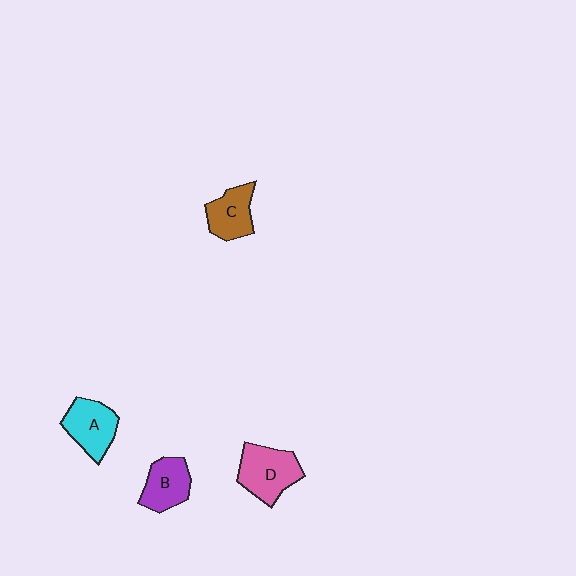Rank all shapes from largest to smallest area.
From largest to smallest: D (pink), A (cyan), B (purple), C (brown).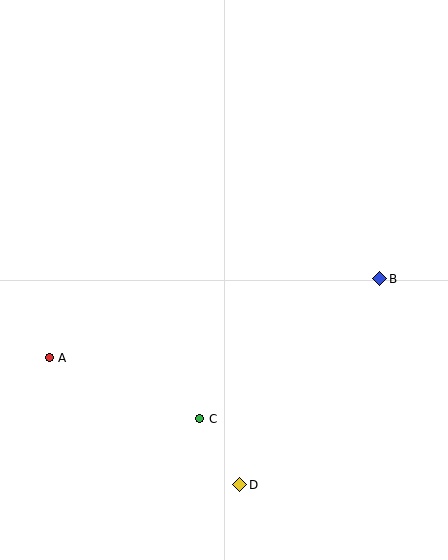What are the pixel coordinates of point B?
Point B is at (380, 279).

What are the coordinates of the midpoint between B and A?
The midpoint between B and A is at (214, 318).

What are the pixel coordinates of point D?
Point D is at (240, 485).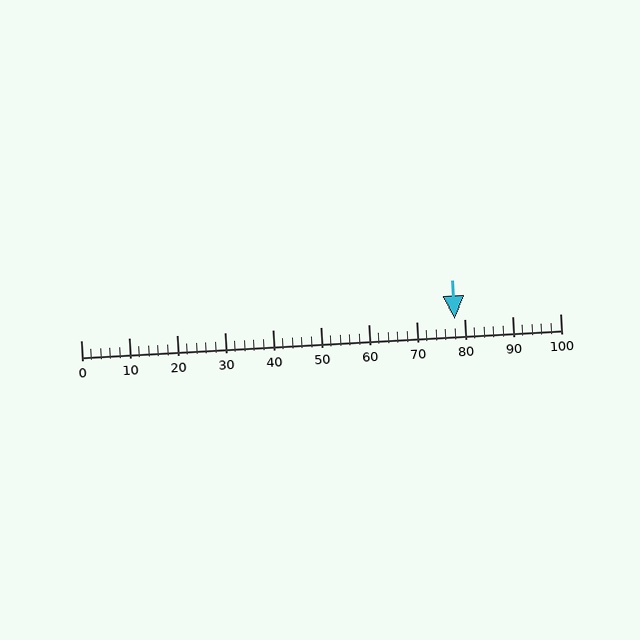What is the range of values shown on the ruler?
The ruler shows values from 0 to 100.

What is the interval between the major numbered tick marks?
The major tick marks are spaced 10 units apart.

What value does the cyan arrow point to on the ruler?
The cyan arrow points to approximately 78.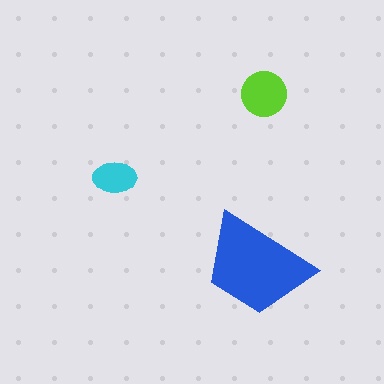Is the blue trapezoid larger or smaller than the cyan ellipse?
Larger.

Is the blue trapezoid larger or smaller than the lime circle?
Larger.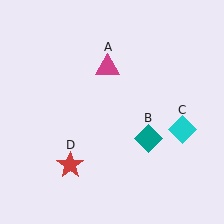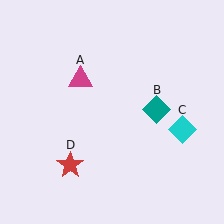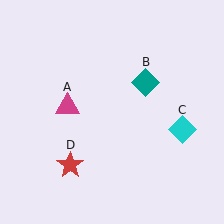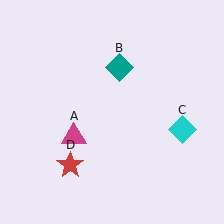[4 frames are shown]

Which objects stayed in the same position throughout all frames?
Cyan diamond (object C) and red star (object D) remained stationary.